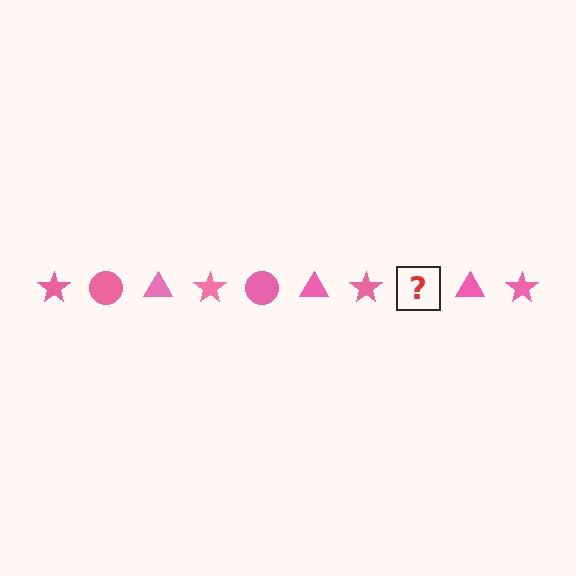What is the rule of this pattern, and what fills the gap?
The rule is that the pattern cycles through star, circle, triangle shapes in pink. The gap should be filled with a pink circle.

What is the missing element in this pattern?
The missing element is a pink circle.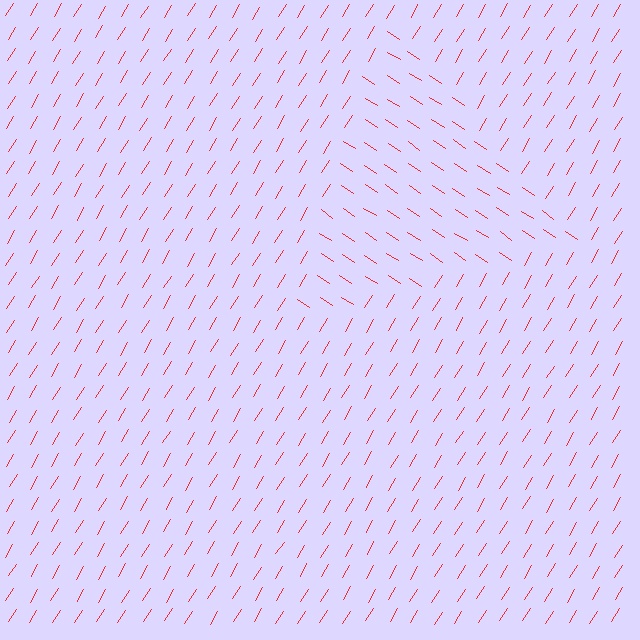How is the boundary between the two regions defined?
The boundary is defined purely by a change in line orientation (approximately 88 degrees difference). All lines are the same color and thickness.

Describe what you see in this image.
The image is filled with small red line segments. A triangle region in the image has lines oriented differently from the surrounding lines, creating a visible texture boundary.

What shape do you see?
I see a triangle.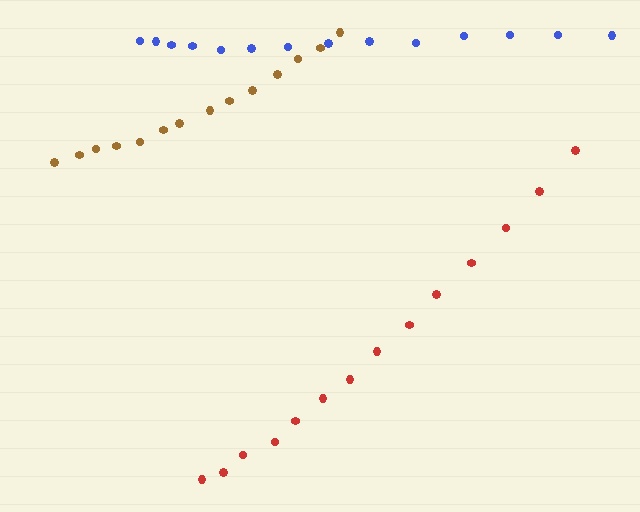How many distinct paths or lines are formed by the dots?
There are 3 distinct paths.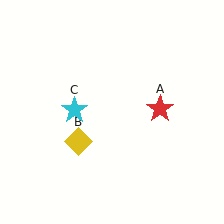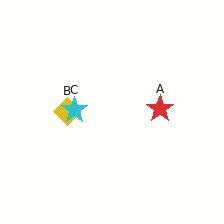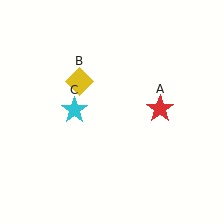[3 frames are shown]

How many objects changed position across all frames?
1 object changed position: yellow diamond (object B).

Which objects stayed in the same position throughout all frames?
Red star (object A) and cyan star (object C) remained stationary.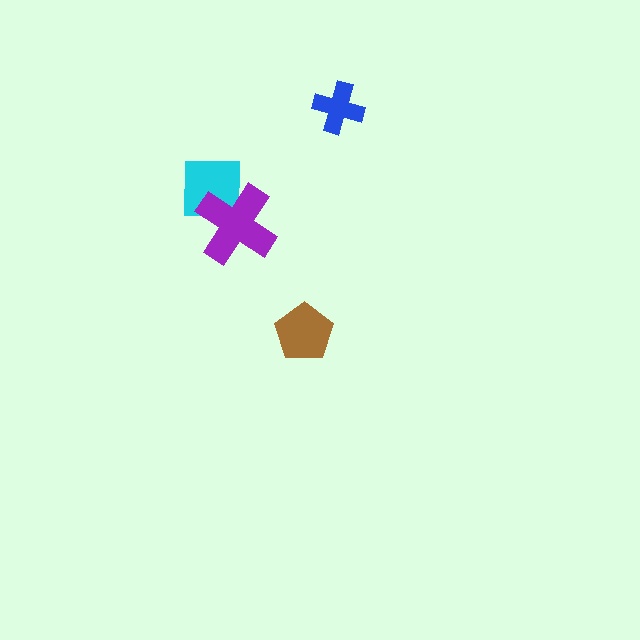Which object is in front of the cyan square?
The purple cross is in front of the cyan square.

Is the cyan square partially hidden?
Yes, it is partially covered by another shape.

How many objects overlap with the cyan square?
1 object overlaps with the cyan square.